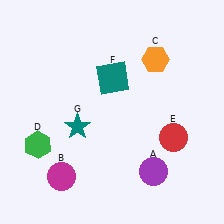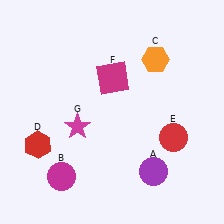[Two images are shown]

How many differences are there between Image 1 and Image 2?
There are 3 differences between the two images.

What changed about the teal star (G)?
In Image 1, G is teal. In Image 2, it changed to magenta.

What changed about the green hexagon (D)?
In Image 1, D is green. In Image 2, it changed to red.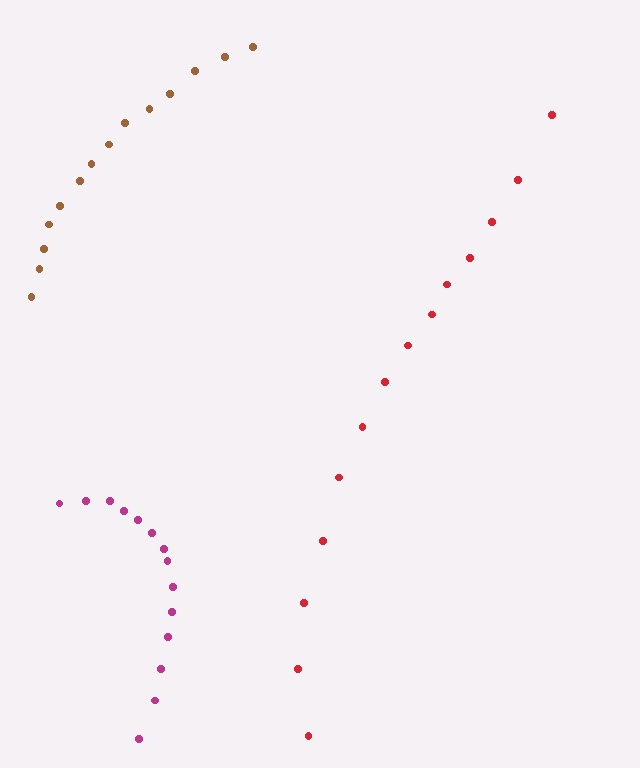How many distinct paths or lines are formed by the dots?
There are 3 distinct paths.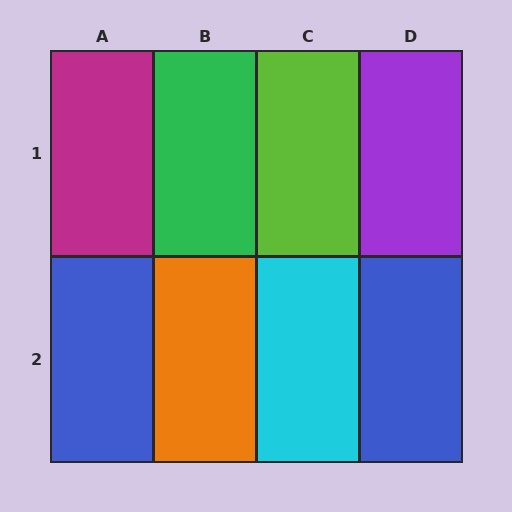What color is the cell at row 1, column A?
Magenta.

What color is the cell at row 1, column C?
Lime.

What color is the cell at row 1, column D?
Purple.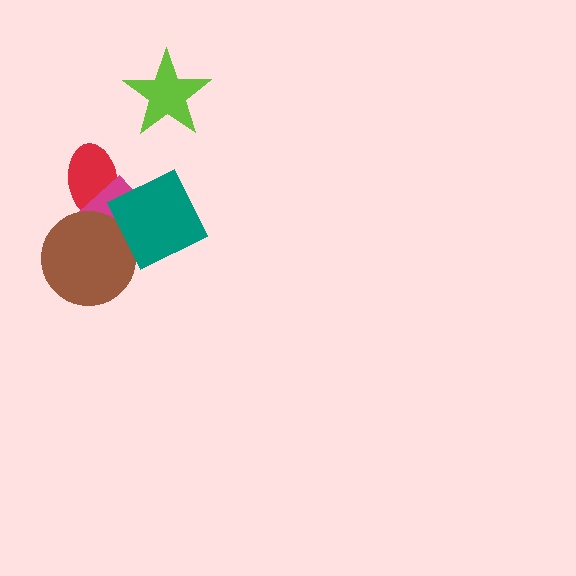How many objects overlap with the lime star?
0 objects overlap with the lime star.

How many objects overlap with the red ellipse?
1 object overlaps with the red ellipse.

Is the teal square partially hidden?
No, no other shape covers it.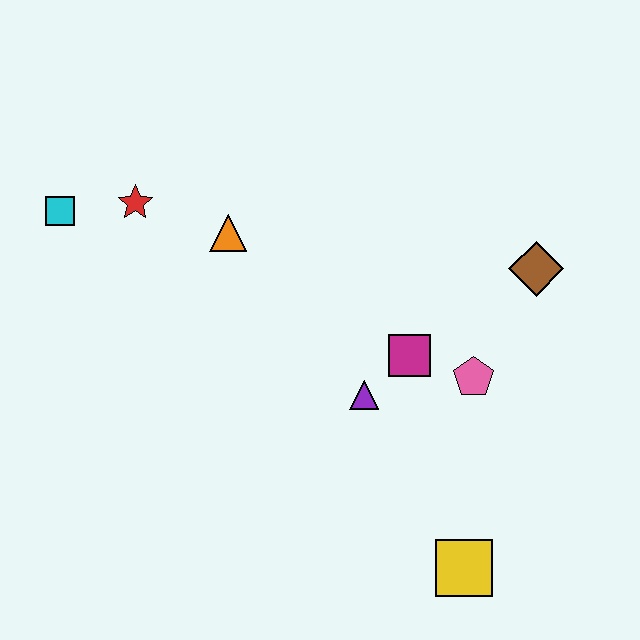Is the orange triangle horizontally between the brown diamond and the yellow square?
No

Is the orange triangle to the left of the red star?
No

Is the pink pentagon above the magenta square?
No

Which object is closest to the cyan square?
The red star is closest to the cyan square.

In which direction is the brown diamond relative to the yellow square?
The brown diamond is above the yellow square.